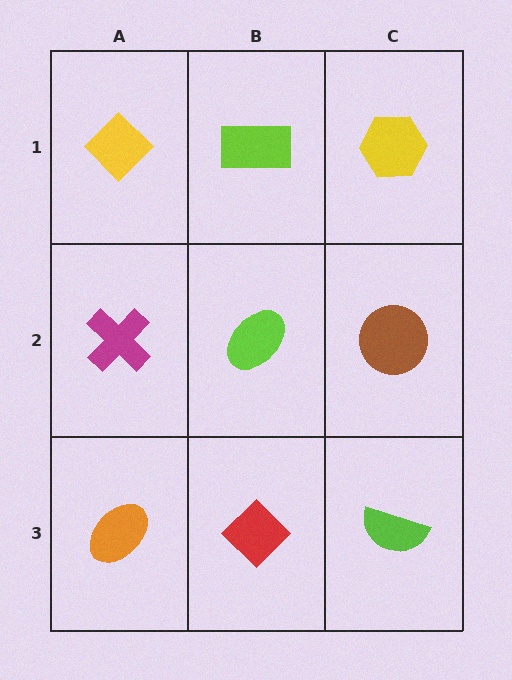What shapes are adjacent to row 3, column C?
A brown circle (row 2, column C), a red diamond (row 3, column B).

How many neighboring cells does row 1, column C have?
2.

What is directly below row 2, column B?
A red diamond.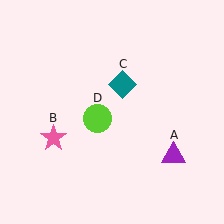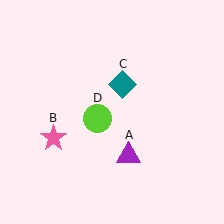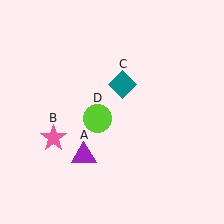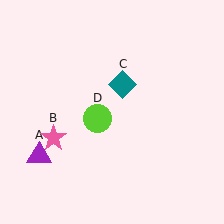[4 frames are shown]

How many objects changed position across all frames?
1 object changed position: purple triangle (object A).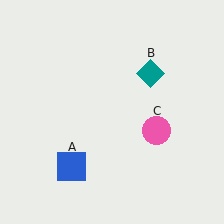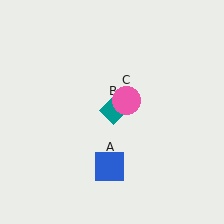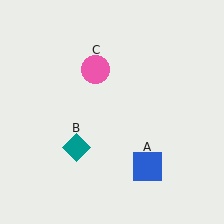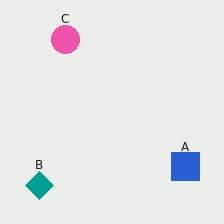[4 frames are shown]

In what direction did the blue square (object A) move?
The blue square (object A) moved right.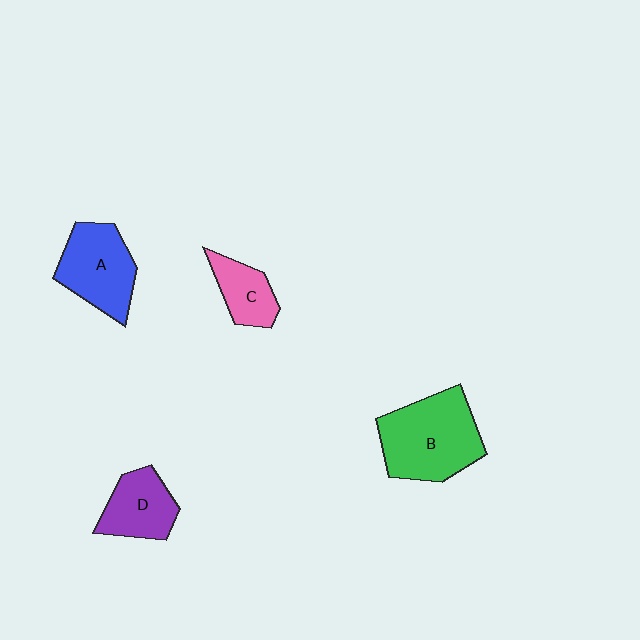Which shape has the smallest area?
Shape C (pink).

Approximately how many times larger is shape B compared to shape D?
Approximately 1.7 times.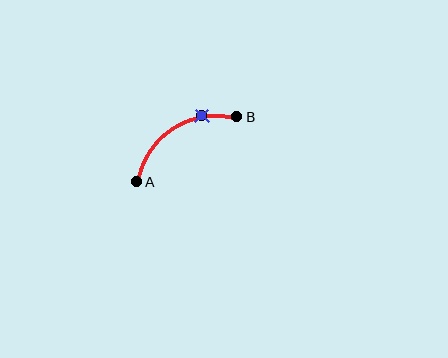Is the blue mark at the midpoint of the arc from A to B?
No. The blue mark lies on the arc but is closer to endpoint B. The arc midpoint would be at the point on the curve equidistant along the arc from both A and B.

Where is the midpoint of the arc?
The arc midpoint is the point on the curve farthest from the straight line joining A and B. It sits above that line.